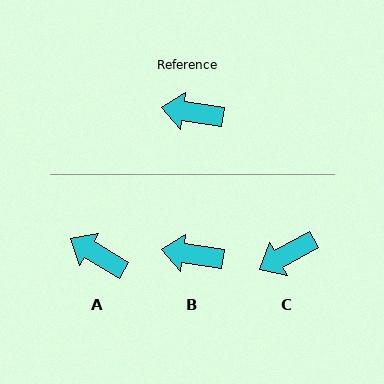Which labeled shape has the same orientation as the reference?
B.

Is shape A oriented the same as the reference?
No, it is off by about 22 degrees.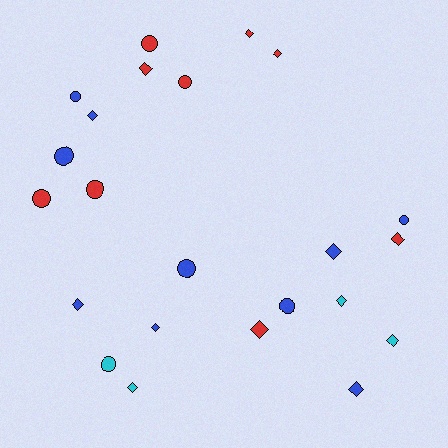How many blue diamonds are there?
There are 5 blue diamonds.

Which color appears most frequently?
Blue, with 10 objects.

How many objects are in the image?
There are 23 objects.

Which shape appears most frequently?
Diamond, with 13 objects.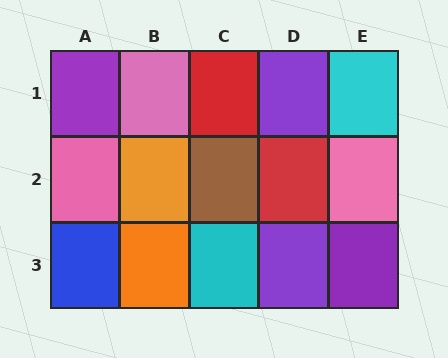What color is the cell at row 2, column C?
Brown.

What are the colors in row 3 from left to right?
Blue, orange, cyan, purple, purple.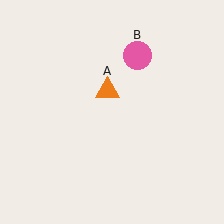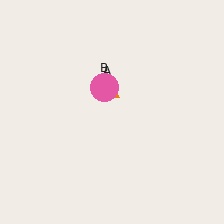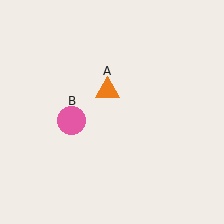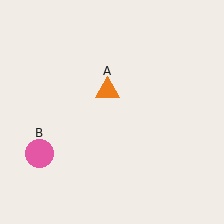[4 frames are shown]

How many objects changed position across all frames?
1 object changed position: pink circle (object B).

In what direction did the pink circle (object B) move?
The pink circle (object B) moved down and to the left.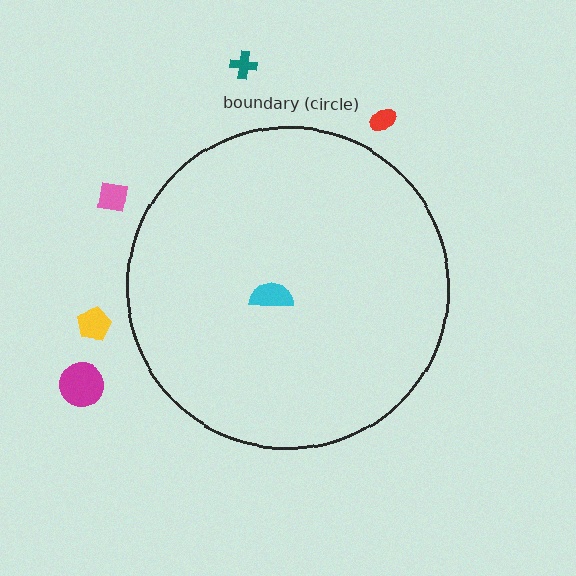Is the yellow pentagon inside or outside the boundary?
Outside.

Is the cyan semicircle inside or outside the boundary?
Inside.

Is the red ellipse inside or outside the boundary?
Outside.